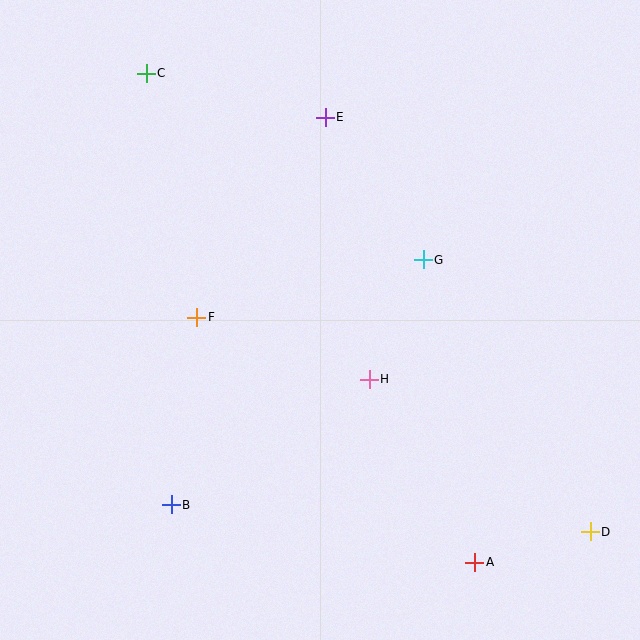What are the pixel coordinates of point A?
Point A is at (475, 562).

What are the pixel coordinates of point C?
Point C is at (146, 73).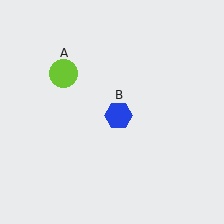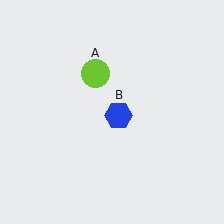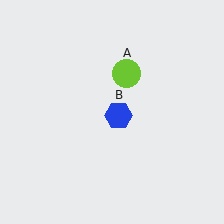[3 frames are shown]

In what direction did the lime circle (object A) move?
The lime circle (object A) moved right.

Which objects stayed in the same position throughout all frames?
Blue hexagon (object B) remained stationary.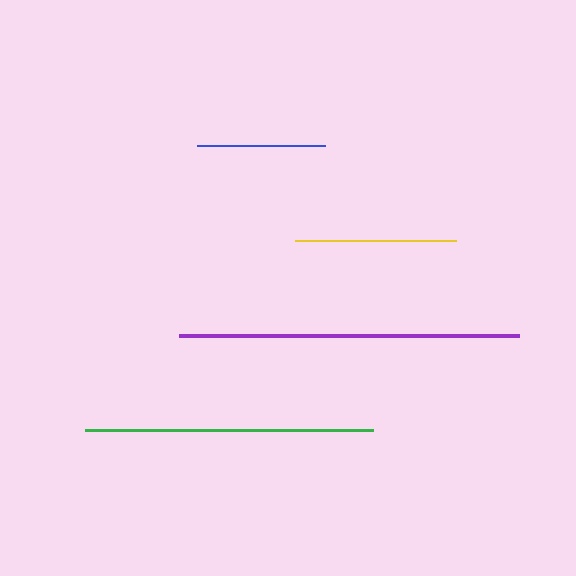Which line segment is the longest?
The purple line is the longest at approximately 340 pixels.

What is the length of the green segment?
The green segment is approximately 288 pixels long.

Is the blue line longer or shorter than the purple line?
The purple line is longer than the blue line.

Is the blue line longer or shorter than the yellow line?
The yellow line is longer than the blue line.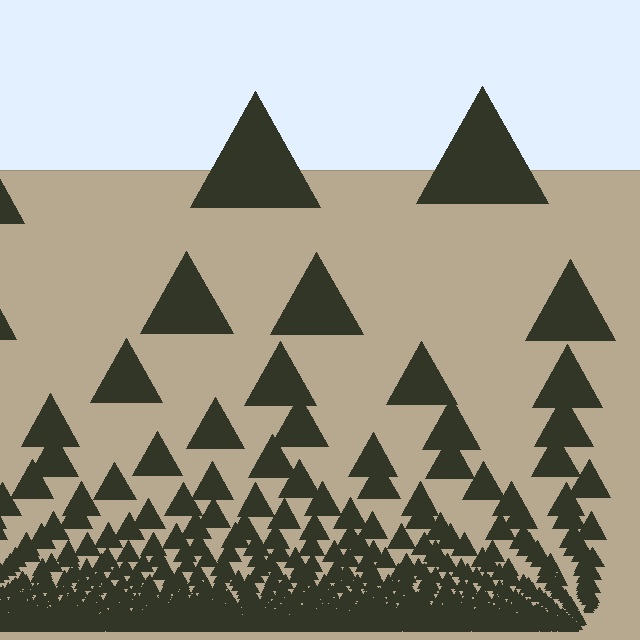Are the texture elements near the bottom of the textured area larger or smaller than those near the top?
Smaller. The gradient is inverted — elements near the bottom are smaller and denser.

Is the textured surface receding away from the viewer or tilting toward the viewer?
The surface appears to tilt toward the viewer. Texture elements get larger and sparser toward the top.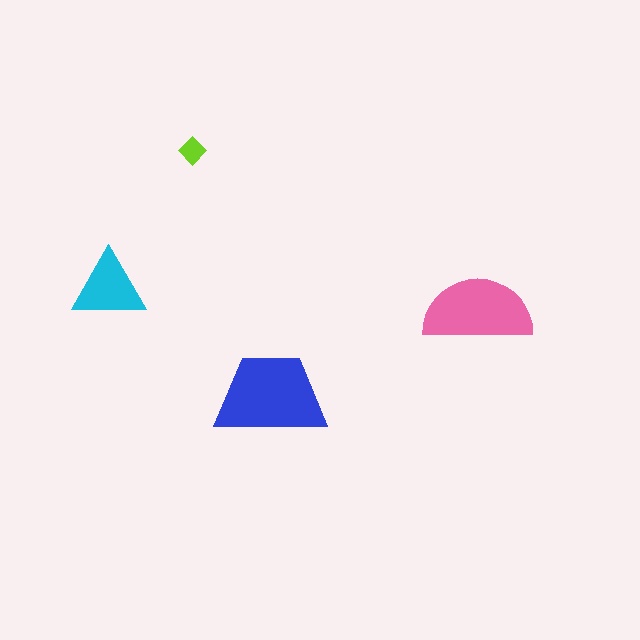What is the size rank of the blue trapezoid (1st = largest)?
1st.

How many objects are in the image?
There are 4 objects in the image.